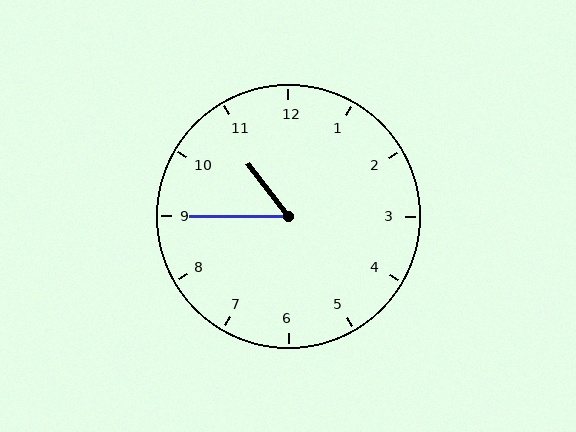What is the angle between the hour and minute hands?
Approximately 52 degrees.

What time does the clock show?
10:45.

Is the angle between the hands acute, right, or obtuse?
It is acute.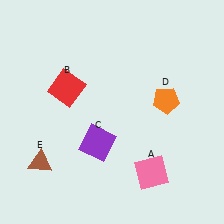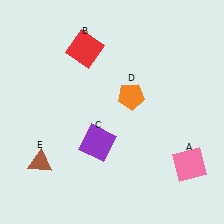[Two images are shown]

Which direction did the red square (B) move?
The red square (B) moved up.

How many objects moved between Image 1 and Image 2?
3 objects moved between the two images.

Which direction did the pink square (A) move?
The pink square (A) moved right.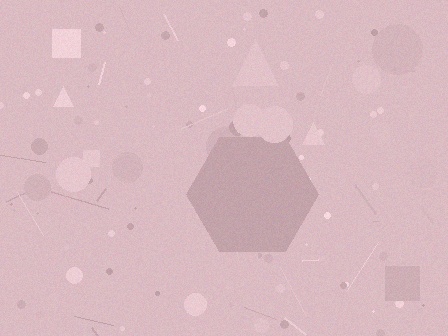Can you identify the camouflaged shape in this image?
The camouflaged shape is a hexagon.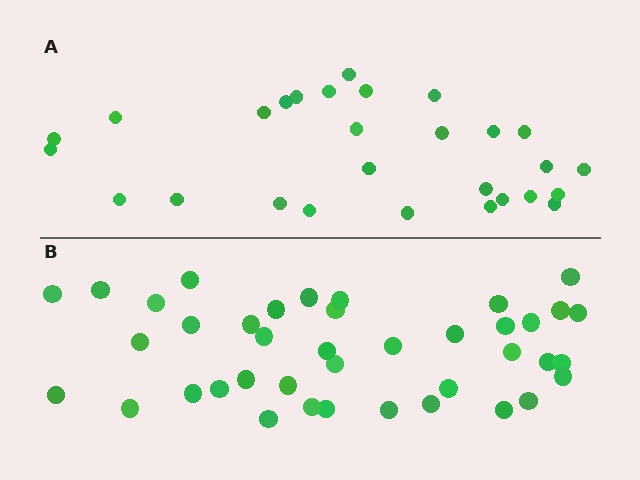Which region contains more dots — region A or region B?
Region B (the bottom region) has more dots.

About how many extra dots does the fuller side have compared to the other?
Region B has roughly 12 or so more dots than region A.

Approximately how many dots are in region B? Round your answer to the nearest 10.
About 40 dots.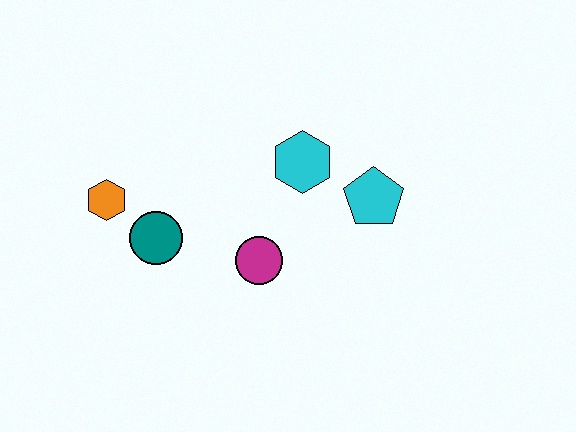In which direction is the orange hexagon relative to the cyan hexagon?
The orange hexagon is to the left of the cyan hexagon.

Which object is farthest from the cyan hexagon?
The orange hexagon is farthest from the cyan hexagon.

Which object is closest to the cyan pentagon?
The cyan hexagon is closest to the cyan pentagon.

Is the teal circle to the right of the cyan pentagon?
No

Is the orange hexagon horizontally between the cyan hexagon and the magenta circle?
No